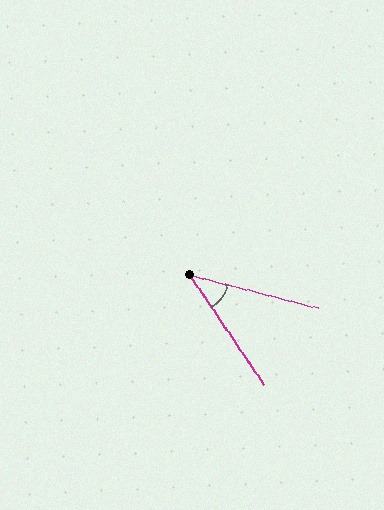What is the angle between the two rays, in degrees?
Approximately 42 degrees.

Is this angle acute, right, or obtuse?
It is acute.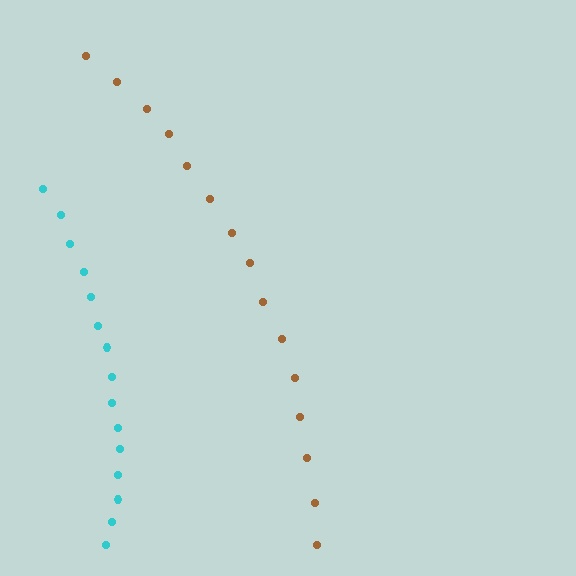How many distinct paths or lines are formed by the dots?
There are 2 distinct paths.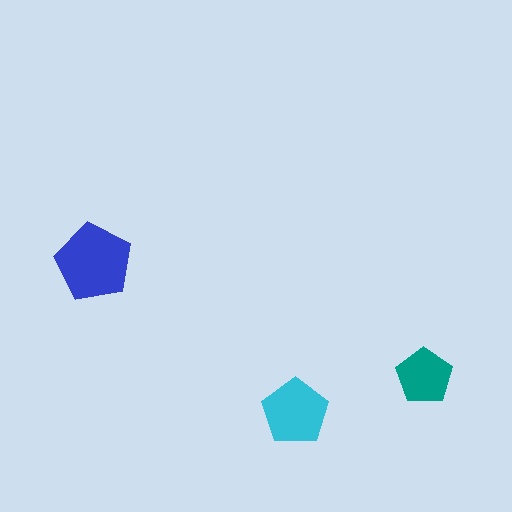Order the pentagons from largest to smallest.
the blue one, the cyan one, the teal one.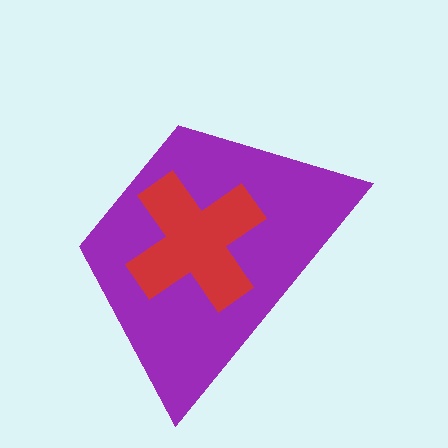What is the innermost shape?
The red cross.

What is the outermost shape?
The purple trapezoid.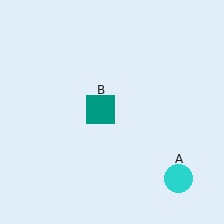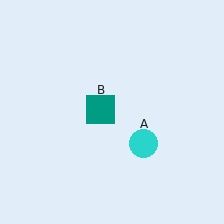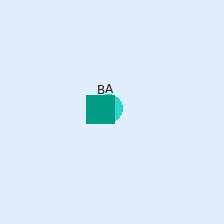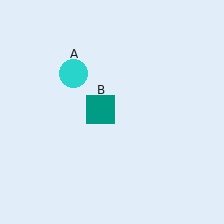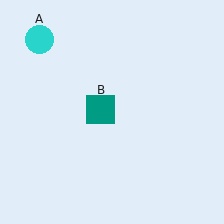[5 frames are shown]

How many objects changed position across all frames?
1 object changed position: cyan circle (object A).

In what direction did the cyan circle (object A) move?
The cyan circle (object A) moved up and to the left.